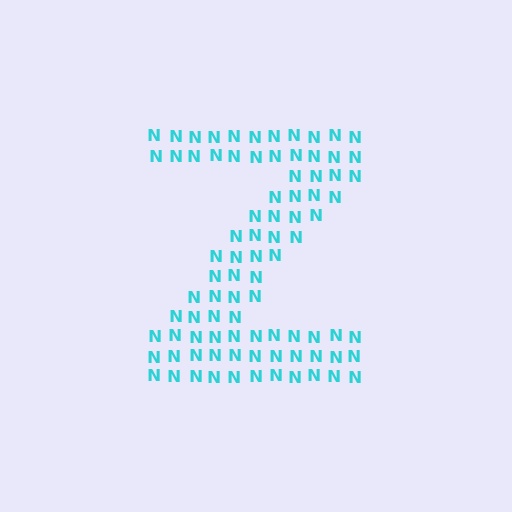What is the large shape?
The large shape is the letter Z.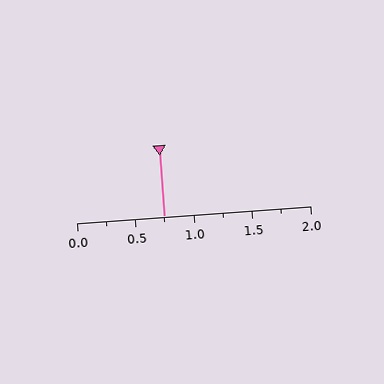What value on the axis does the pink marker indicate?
The marker indicates approximately 0.75.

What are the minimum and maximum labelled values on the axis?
The axis runs from 0.0 to 2.0.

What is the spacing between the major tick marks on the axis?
The major ticks are spaced 0.5 apart.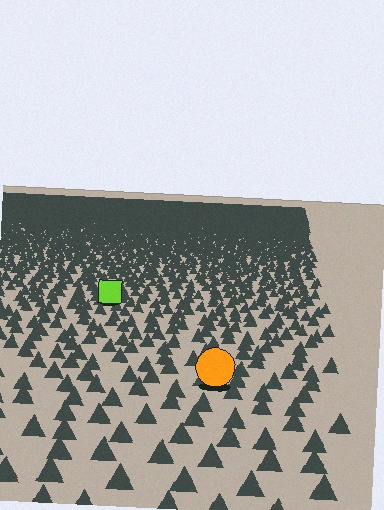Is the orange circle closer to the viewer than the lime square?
Yes. The orange circle is closer — you can tell from the texture gradient: the ground texture is coarser near it.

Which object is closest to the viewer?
The orange circle is closest. The texture marks near it are larger and more spread out.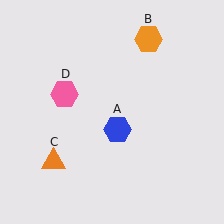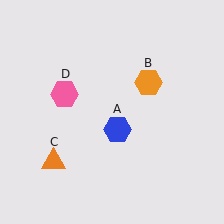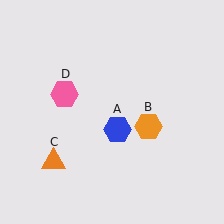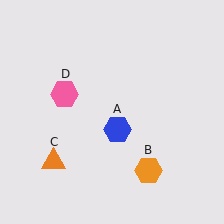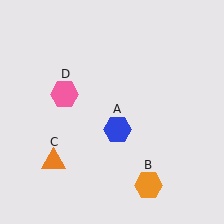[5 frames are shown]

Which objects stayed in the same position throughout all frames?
Blue hexagon (object A) and orange triangle (object C) and pink hexagon (object D) remained stationary.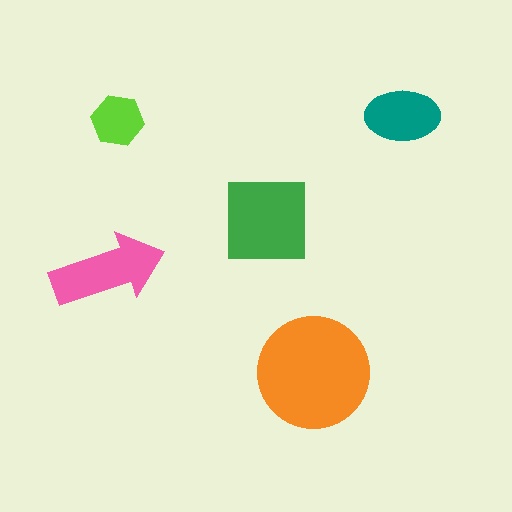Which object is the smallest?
The lime hexagon.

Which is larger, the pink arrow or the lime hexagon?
The pink arrow.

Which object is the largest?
The orange circle.